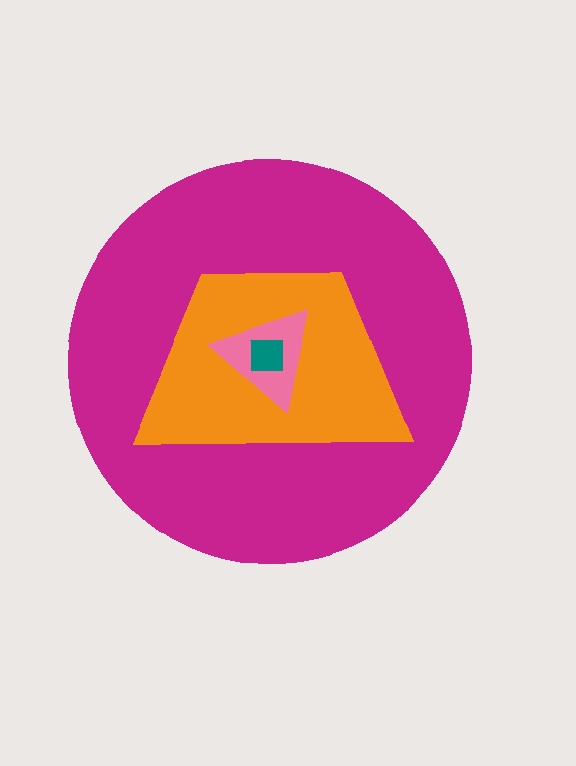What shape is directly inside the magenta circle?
The orange trapezoid.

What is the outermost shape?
The magenta circle.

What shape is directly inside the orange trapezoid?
The pink triangle.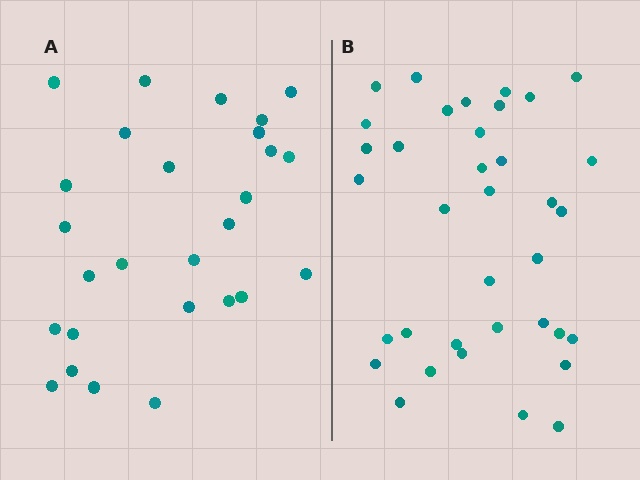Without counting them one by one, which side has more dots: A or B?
Region B (the right region) has more dots.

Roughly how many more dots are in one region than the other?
Region B has roughly 8 or so more dots than region A.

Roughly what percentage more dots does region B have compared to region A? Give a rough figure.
About 35% more.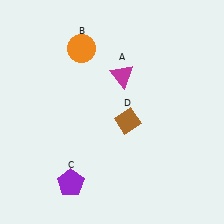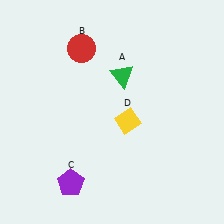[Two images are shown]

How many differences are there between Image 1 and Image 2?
There are 3 differences between the two images.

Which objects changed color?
A changed from magenta to green. B changed from orange to red. D changed from brown to yellow.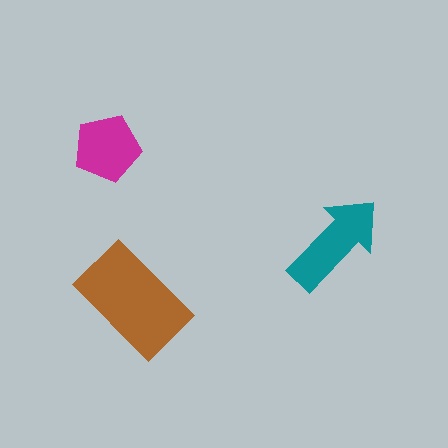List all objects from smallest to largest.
The magenta pentagon, the teal arrow, the brown rectangle.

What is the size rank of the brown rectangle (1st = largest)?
1st.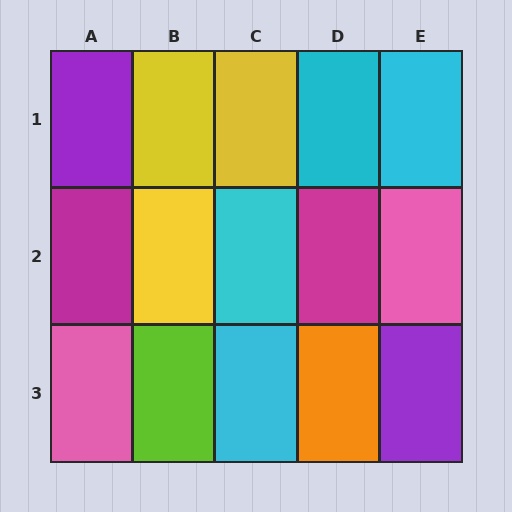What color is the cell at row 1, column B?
Yellow.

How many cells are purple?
2 cells are purple.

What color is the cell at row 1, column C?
Yellow.